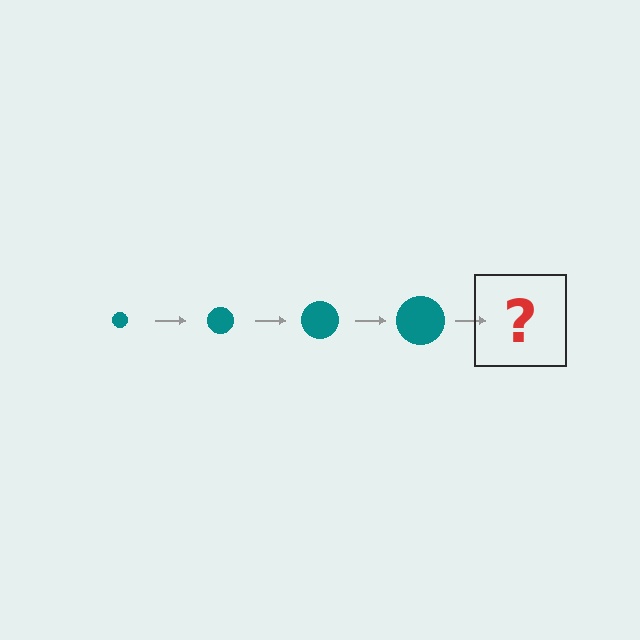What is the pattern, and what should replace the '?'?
The pattern is that the circle gets progressively larger each step. The '?' should be a teal circle, larger than the previous one.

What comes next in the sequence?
The next element should be a teal circle, larger than the previous one.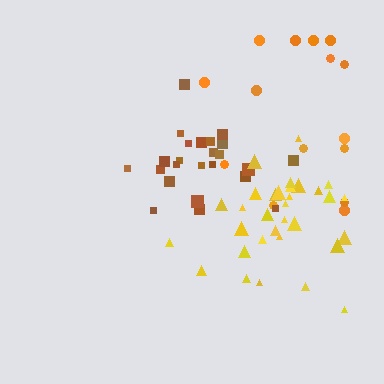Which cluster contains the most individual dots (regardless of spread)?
Yellow (32).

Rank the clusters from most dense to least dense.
brown, yellow, orange.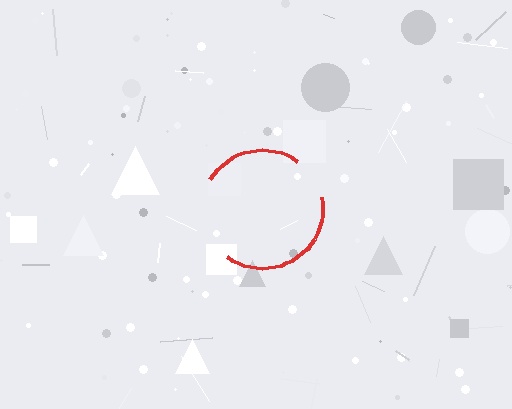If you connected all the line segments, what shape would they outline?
They would outline a circle.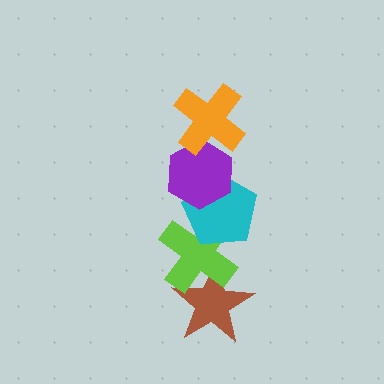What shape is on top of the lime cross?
The cyan pentagon is on top of the lime cross.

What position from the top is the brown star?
The brown star is 5th from the top.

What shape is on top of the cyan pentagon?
The purple hexagon is on top of the cyan pentagon.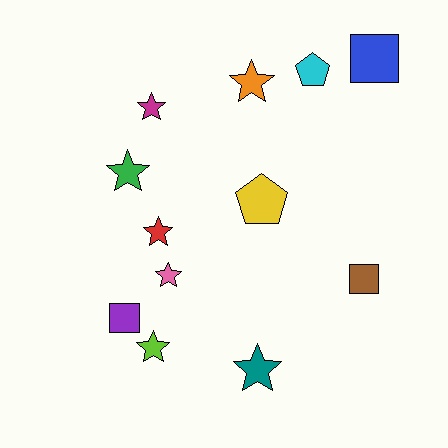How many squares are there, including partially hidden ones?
There are 3 squares.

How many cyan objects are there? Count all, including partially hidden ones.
There is 1 cyan object.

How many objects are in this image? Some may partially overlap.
There are 12 objects.